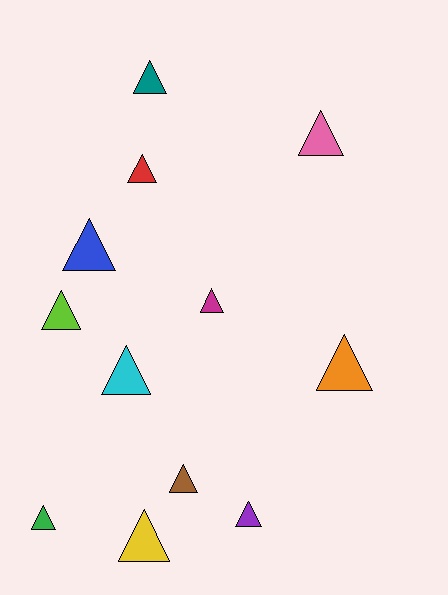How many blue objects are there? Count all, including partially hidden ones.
There is 1 blue object.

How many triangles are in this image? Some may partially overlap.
There are 12 triangles.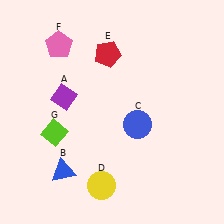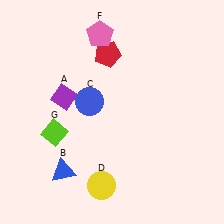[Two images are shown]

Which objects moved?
The objects that moved are: the blue circle (C), the pink pentagon (F).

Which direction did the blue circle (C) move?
The blue circle (C) moved left.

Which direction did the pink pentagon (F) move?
The pink pentagon (F) moved right.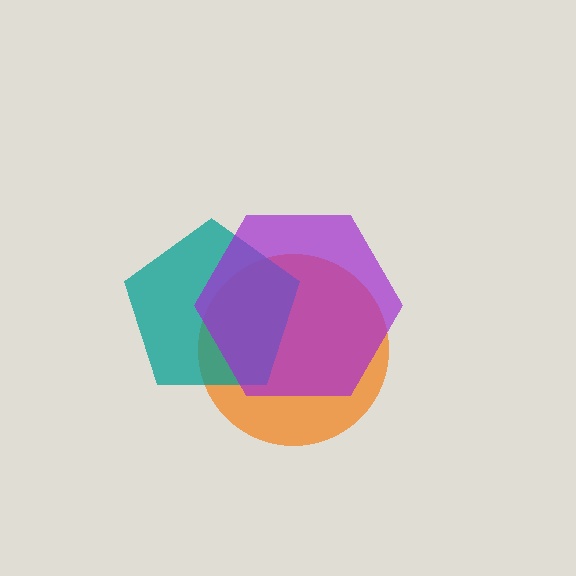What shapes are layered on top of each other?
The layered shapes are: an orange circle, a teal pentagon, a purple hexagon.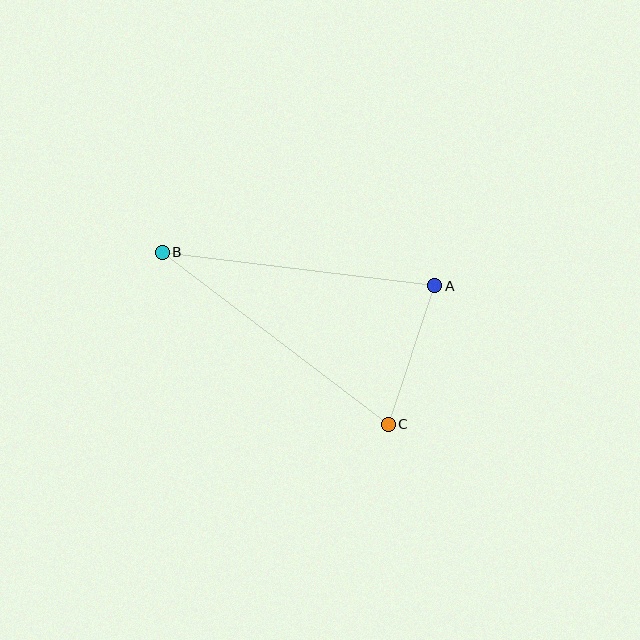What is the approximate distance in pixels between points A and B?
The distance between A and B is approximately 274 pixels.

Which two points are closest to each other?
Points A and C are closest to each other.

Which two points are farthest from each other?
Points B and C are farthest from each other.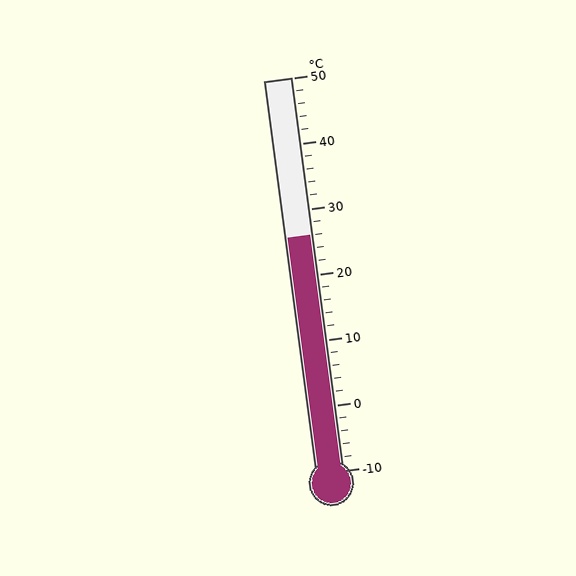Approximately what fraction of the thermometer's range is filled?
The thermometer is filled to approximately 60% of its range.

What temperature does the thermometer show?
The thermometer shows approximately 26°C.